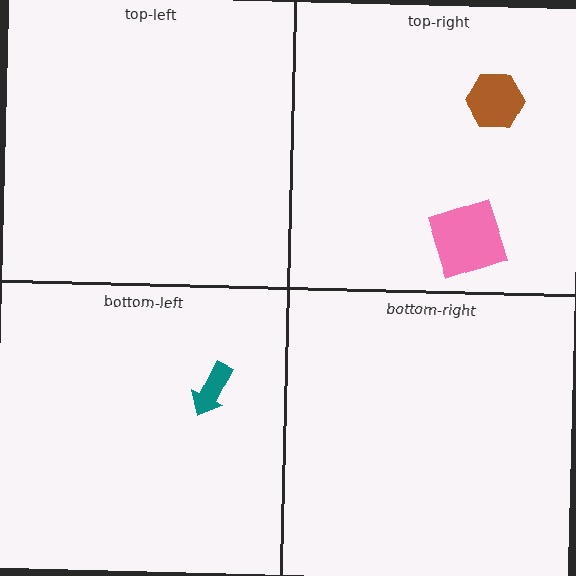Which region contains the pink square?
The top-right region.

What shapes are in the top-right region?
The pink square, the brown hexagon.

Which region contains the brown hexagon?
The top-right region.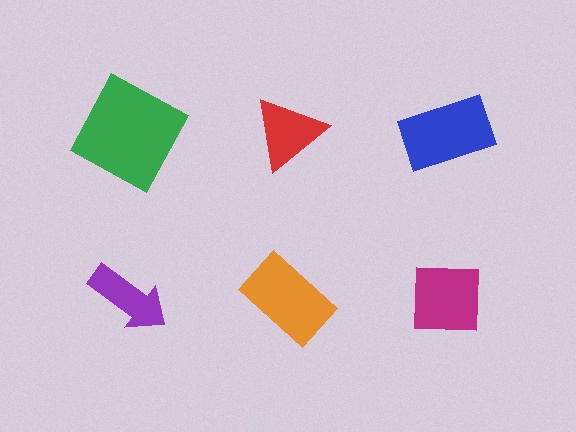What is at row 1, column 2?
A red triangle.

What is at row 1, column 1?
A green square.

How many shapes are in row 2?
3 shapes.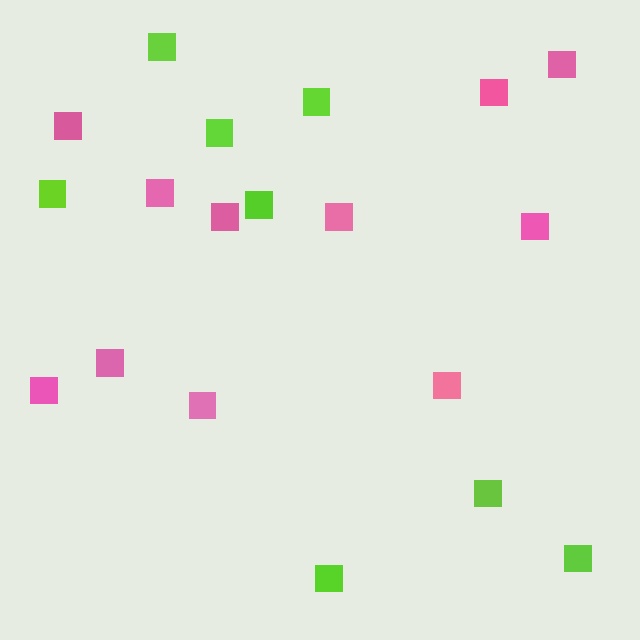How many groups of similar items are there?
There are 2 groups: one group of pink squares (11) and one group of lime squares (8).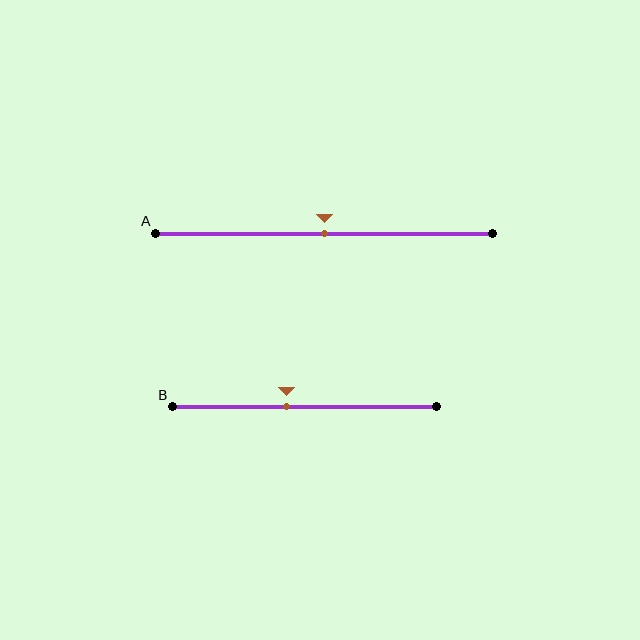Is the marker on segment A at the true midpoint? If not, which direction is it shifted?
Yes, the marker on segment A is at the true midpoint.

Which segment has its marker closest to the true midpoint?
Segment A has its marker closest to the true midpoint.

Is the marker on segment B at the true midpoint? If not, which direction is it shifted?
No, the marker on segment B is shifted to the left by about 7% of the segment length.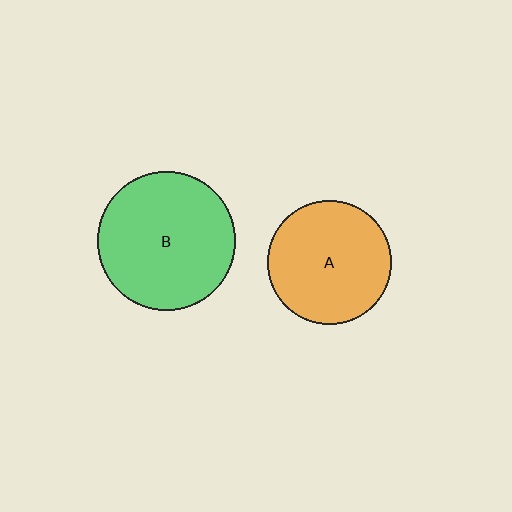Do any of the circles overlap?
No, none of the circles overlap.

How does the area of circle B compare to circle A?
Approximately 1.2 times.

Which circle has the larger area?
Circle B (green).